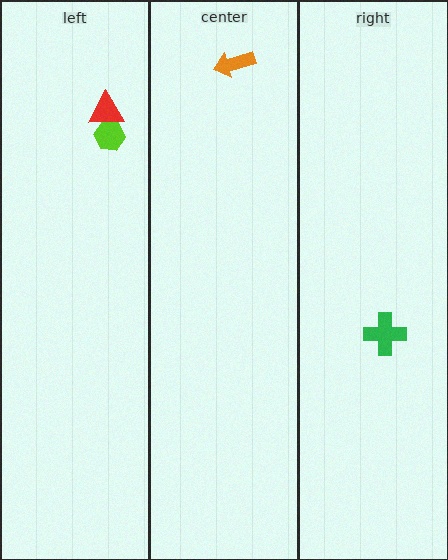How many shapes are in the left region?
2.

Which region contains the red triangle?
The left region.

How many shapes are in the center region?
1.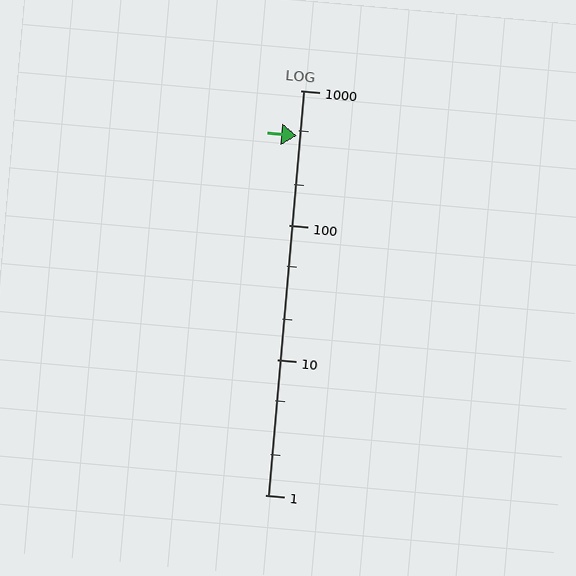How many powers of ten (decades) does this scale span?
The scale spans 3 decades, from 1 to 1000.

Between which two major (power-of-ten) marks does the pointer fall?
The pointer is between 100 and 1000.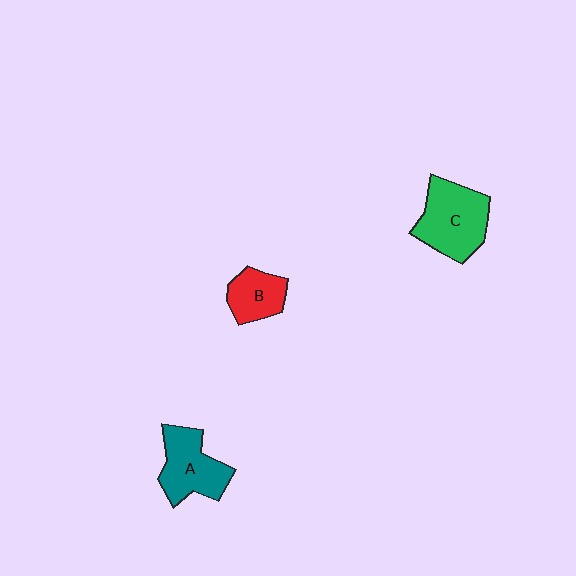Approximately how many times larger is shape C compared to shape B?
Approximately 1.8 times.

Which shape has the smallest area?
Shape B (red).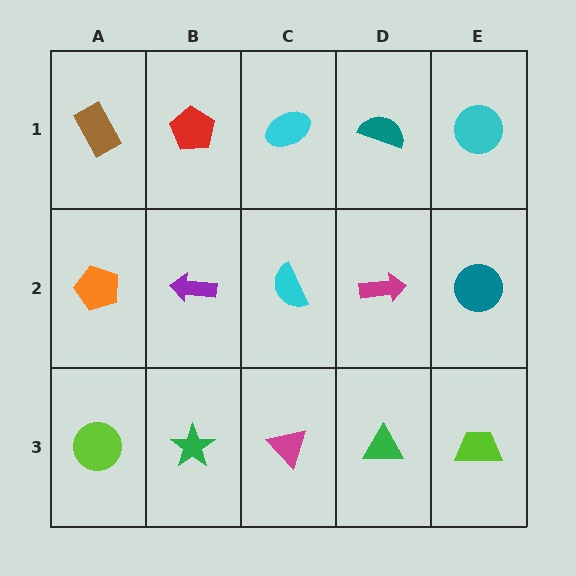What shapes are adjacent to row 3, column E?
A teal circle (row 2, column E), a green triangle (row 3, column D).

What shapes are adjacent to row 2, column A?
A brown rectangle (row 1, column A), a lime circle (row 3, column A), a purple arrow (row 2, column B).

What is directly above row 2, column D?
A teal semicircle.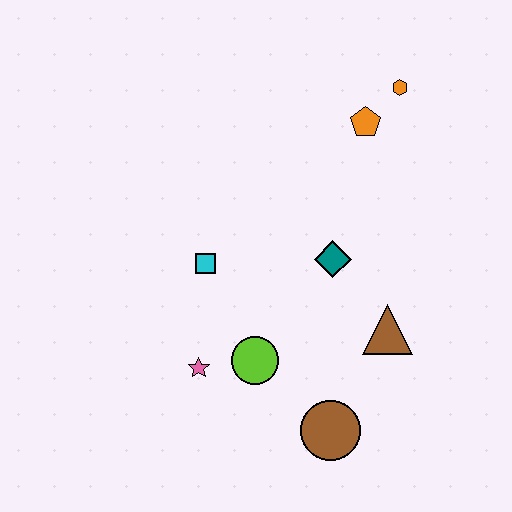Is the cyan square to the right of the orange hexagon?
No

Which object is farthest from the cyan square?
The orange hexagon is farthest from the cyan square.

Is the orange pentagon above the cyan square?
Yes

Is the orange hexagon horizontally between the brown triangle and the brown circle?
No